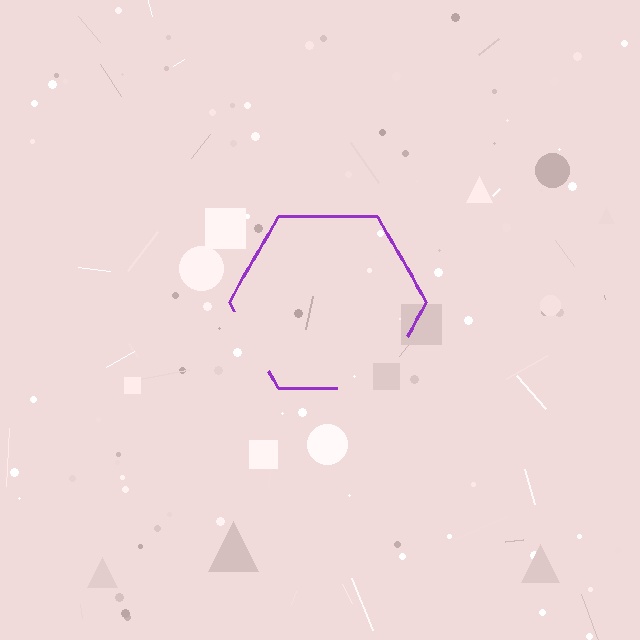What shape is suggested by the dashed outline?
The dashed outline suggests a hexagon.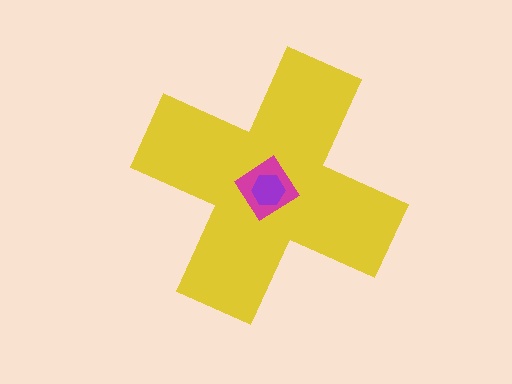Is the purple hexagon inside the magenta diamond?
Yes.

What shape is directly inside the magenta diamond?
The purple hexagon.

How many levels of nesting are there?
3.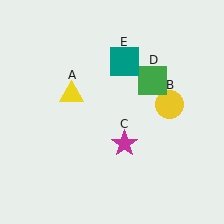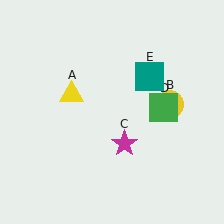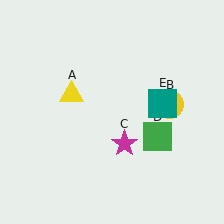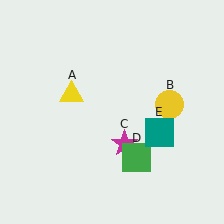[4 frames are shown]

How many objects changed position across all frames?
2 objects changed position: green square (object D), teal square (object E).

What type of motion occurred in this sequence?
The green square (object D), teal square (object E) rotated clockwise around the center of the scene.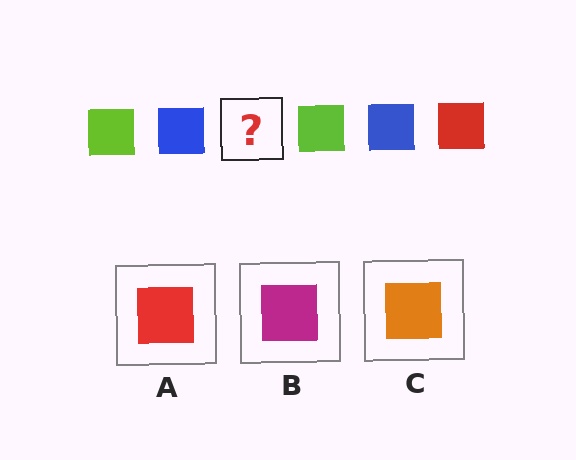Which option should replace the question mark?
Option A.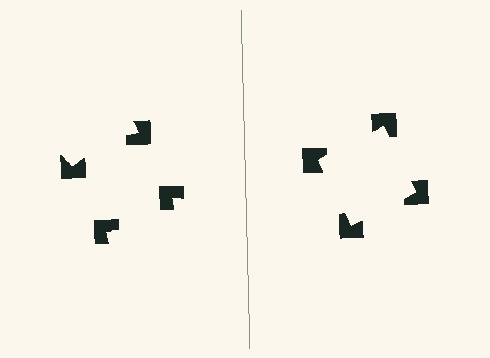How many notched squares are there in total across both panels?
8 — 4 on each side.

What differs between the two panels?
The notched squares are positioned identically on both sides; only the wedge orientations differ. On the right they align to a square; on the left they are misaligned.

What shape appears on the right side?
An illusory square.